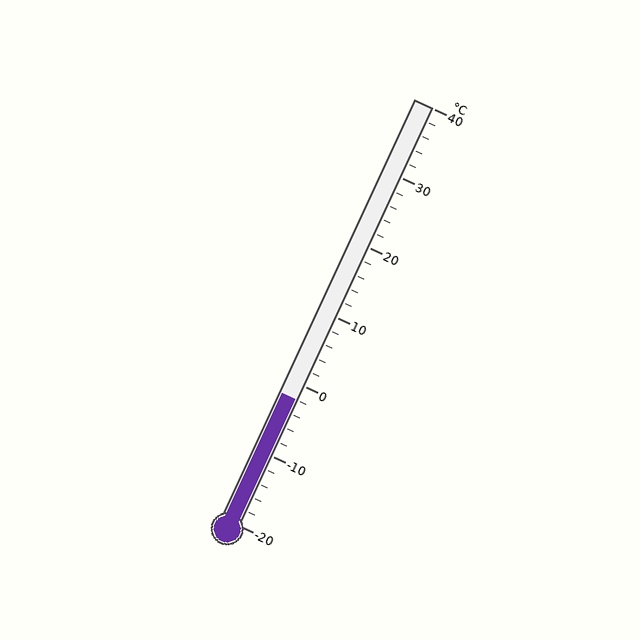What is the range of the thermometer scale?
The thermometer scale ranges from -20°C to 40°C.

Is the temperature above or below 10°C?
The temperature is below 10°C.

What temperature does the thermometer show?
The thermometer shows approximately -2°C.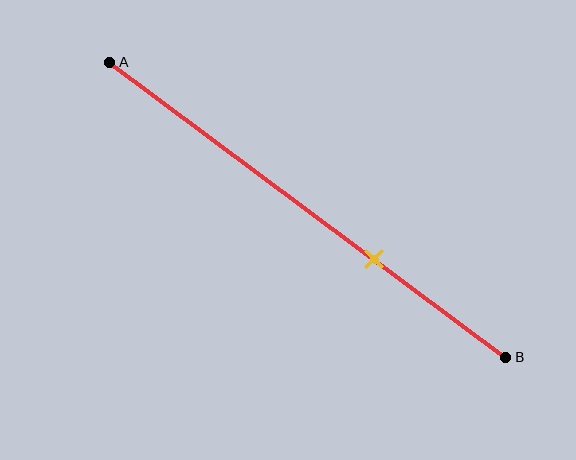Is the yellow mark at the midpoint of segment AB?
No, the mark is at about 65% from A, not at the 50% midpoint.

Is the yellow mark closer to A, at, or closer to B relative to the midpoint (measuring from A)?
The yellow mark is closer to point B than the midpoint of segment AB.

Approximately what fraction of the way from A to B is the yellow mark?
The yellow mark is approximately 65% of the way from A to B.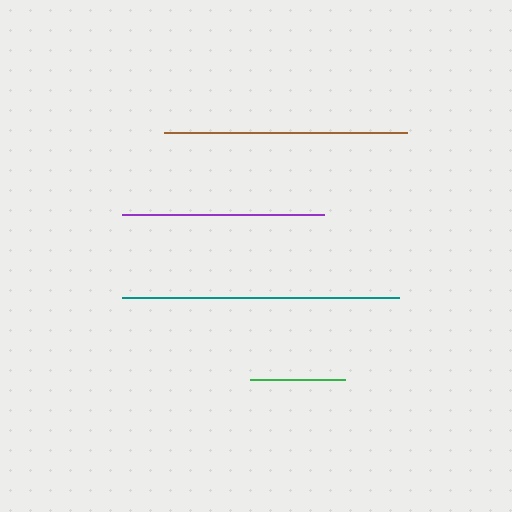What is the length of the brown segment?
The brown segment is approximately 243 pixels long.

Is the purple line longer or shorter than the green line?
The purple line is longer than the green line.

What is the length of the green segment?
The green segment is approximately 95 pixels long.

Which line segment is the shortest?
The green line is the shortest at approximately 95 pixels.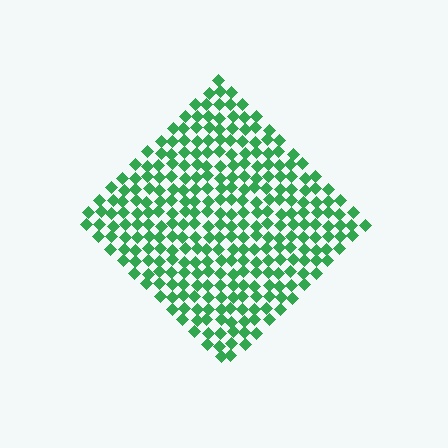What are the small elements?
The small elements are diamonds.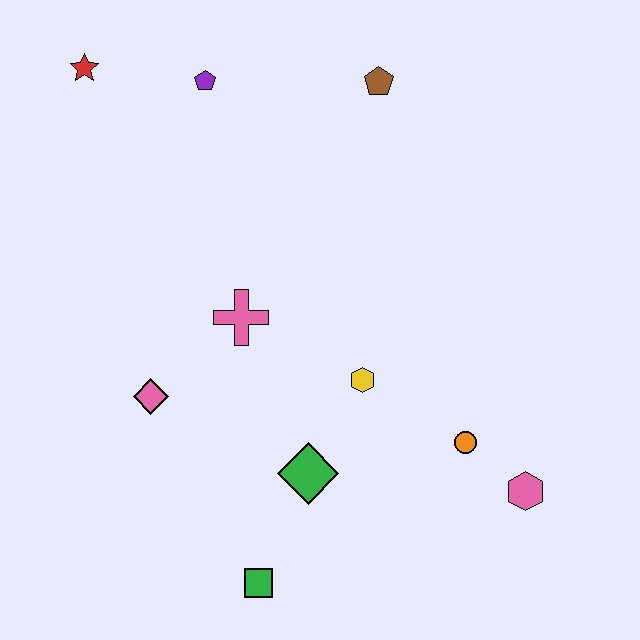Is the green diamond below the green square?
No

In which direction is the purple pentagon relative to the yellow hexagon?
The purple pentagon is above the yellow hexagon.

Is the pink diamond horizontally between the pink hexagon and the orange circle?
No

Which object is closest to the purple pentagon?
The red star is closest to the purple pentagon.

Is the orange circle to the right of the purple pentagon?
Yes